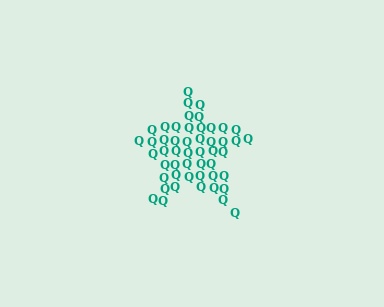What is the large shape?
The large shape is a star.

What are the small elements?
The small elements are letter Q's.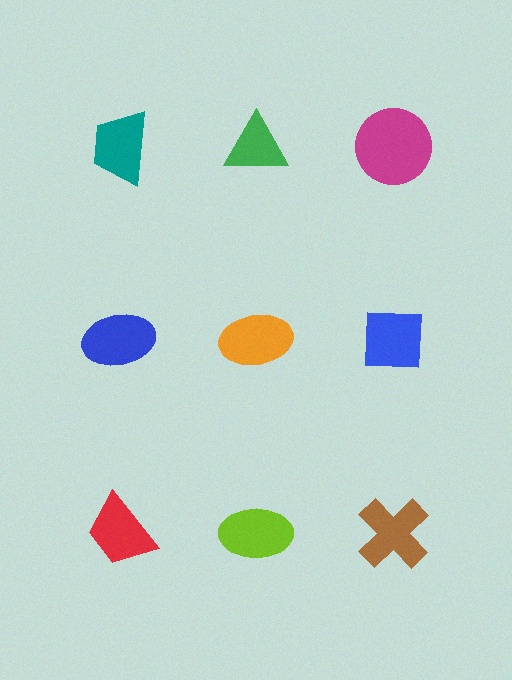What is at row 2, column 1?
A blue ellipse.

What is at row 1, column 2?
A green triangle.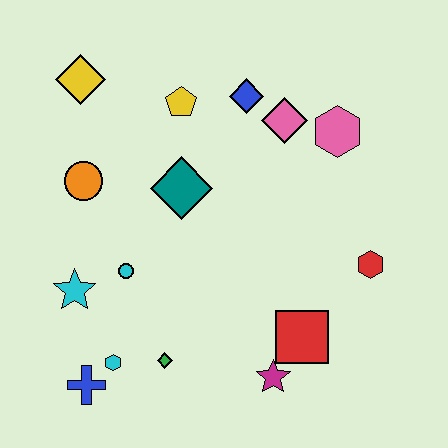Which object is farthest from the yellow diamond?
The magenta star is farthest from the yellow diamond.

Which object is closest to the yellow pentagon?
The blue diamond is closest to the yellow pentagon.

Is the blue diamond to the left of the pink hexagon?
Yes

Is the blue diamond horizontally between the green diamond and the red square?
Yes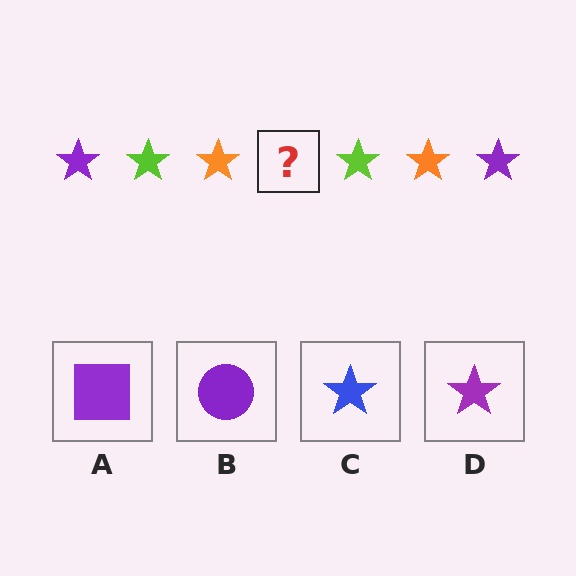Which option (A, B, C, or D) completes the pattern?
D.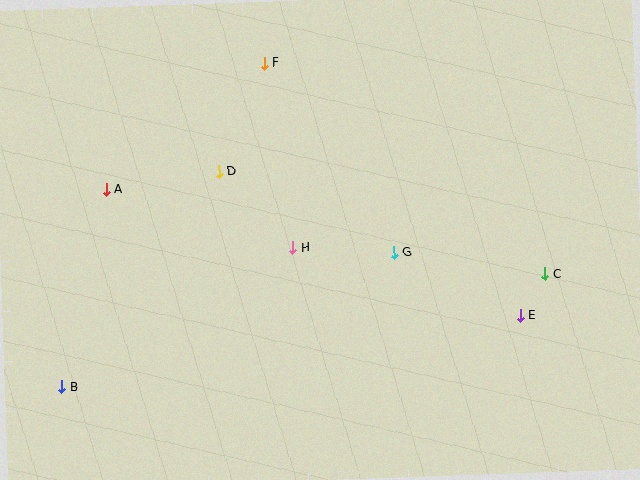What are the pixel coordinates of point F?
Point F is at (264, 63).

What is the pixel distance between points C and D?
The distance between C and D is 342 pixels.